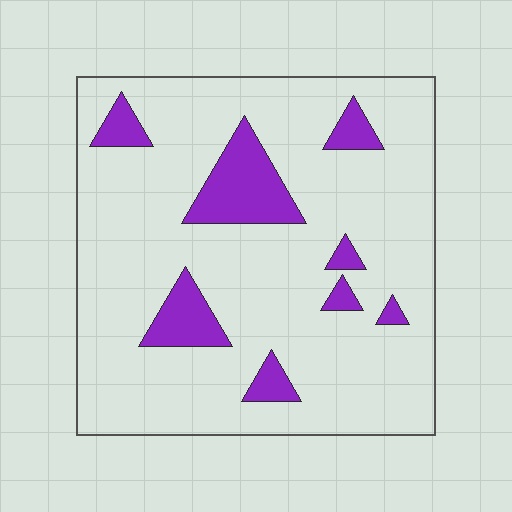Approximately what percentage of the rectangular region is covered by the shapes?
Approximately 15%.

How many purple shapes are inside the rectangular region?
8.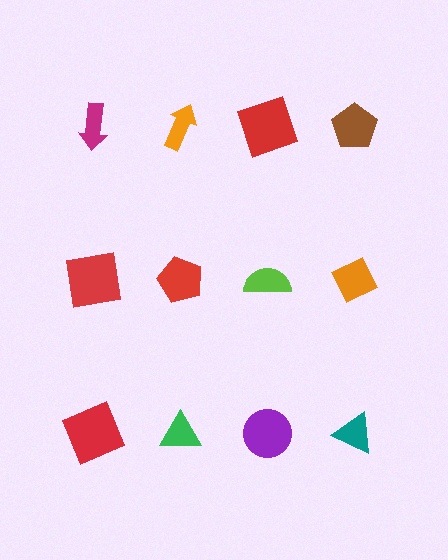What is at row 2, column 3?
A lime semicircle.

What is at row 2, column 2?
A red pentagon.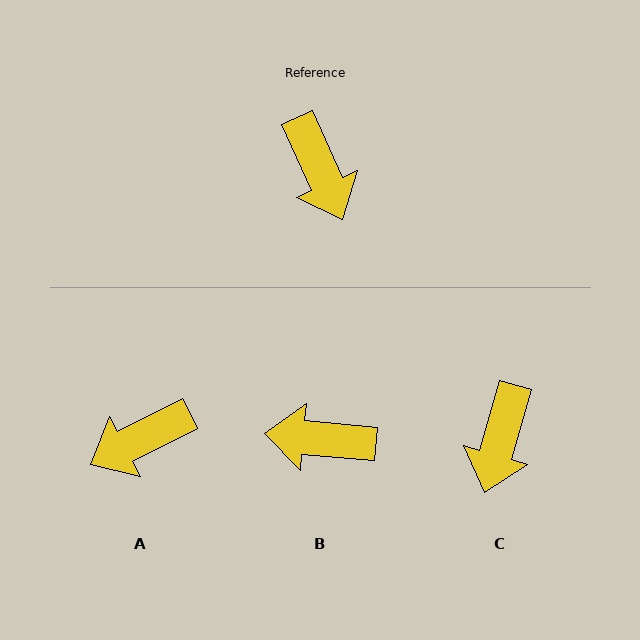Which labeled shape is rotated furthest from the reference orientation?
B, about 119 degrees away.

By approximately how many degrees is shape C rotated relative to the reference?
Approximately 40 degrees clockwise.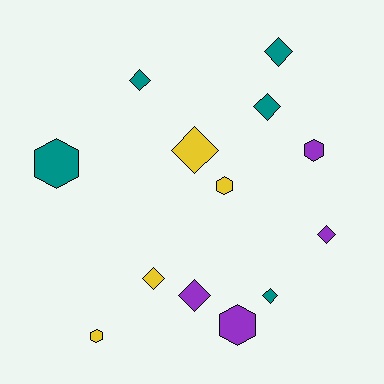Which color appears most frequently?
Teal, with 5 objects.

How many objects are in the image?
There are 13 objects.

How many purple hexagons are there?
There are 2 purple hexagons.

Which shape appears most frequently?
Diamond, with 8 objects.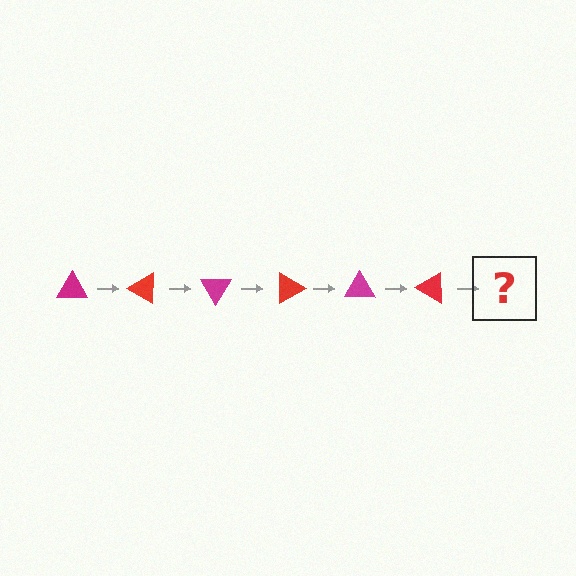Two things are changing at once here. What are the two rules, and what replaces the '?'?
The two rules are that it rotates 30 degrees each step and the color cycles through magenta and red. The '?' should be a magenta triangle, rotated 180 degrees from the start.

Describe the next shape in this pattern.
It should be a magenta triangle, rotated 180 degrees from the start.